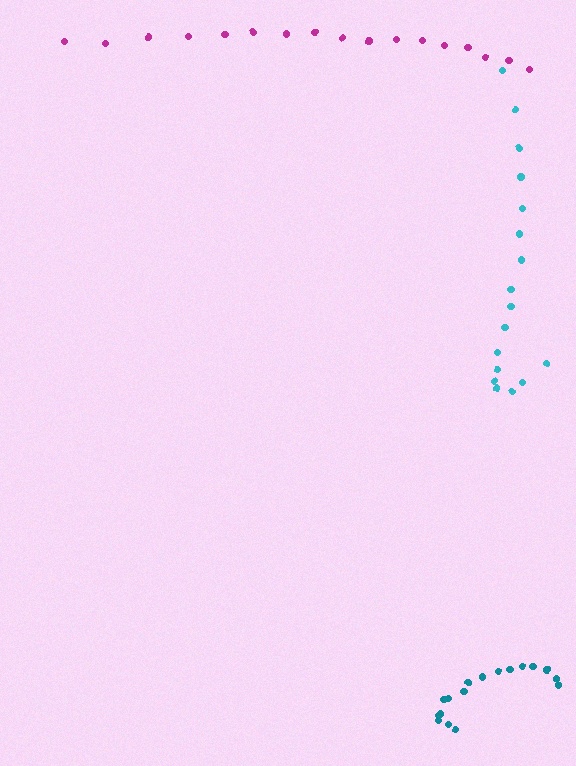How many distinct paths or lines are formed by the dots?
There are 3 distinct paths.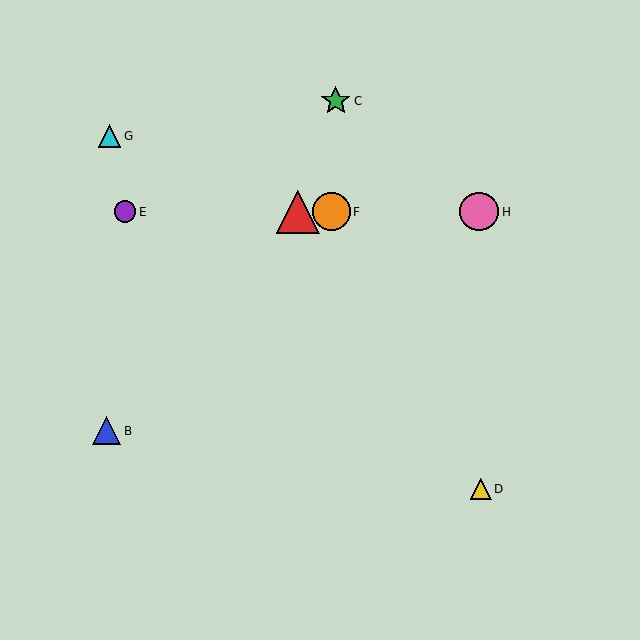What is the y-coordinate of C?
Object C is at y≈101.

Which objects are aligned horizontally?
Objects A, E, F, H are aligned horizontally.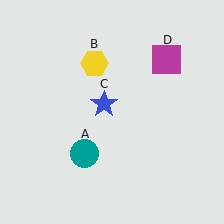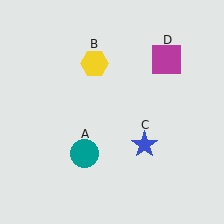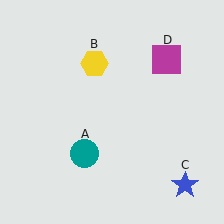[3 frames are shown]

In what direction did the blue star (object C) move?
The blue star (object C) moved down and to the right.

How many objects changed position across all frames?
1 object changed position: blue star (object C).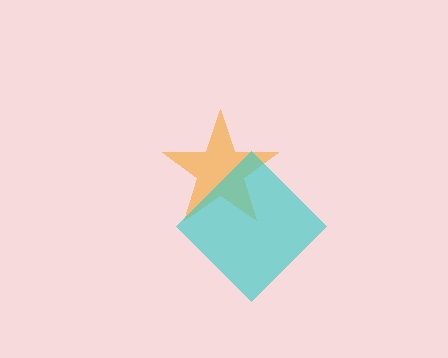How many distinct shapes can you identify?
There are 2 distinct shapes: an orange star, a cyan diamond.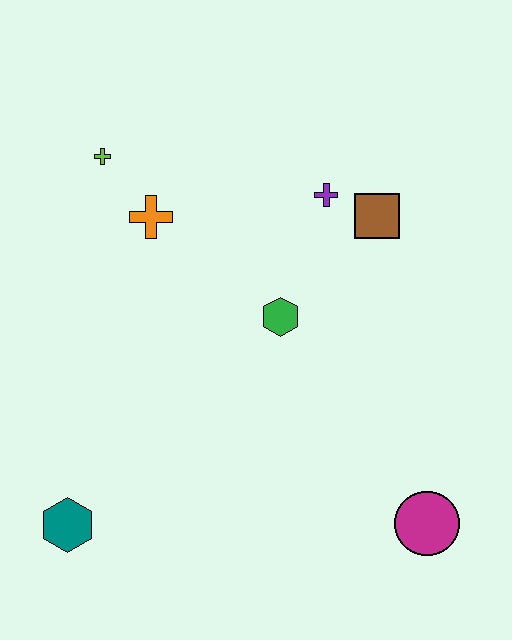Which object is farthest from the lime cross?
The magenta circle is farthest from the lime cross.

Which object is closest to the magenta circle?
The green hexagon is closest to the magenta circle.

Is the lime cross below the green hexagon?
No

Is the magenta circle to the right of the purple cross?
Yes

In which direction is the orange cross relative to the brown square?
The orange cross is to the left of the brown square.